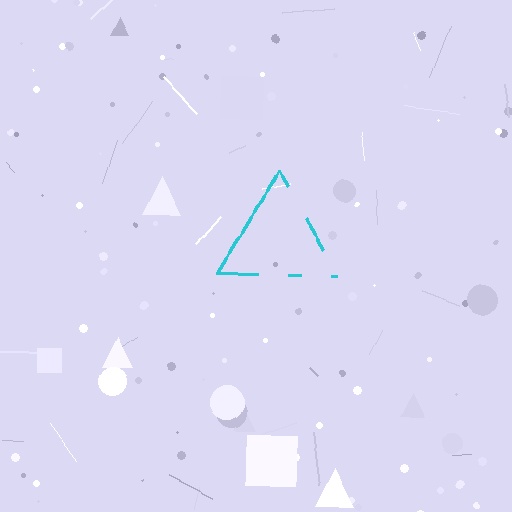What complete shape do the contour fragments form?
The contour fragments form a triangle.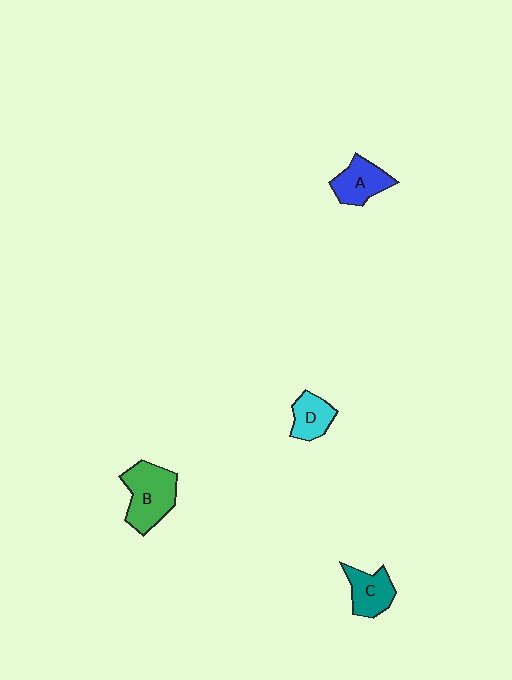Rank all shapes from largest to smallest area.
From largest to smallest: B (green), A (blue), C (teal), D (cyan).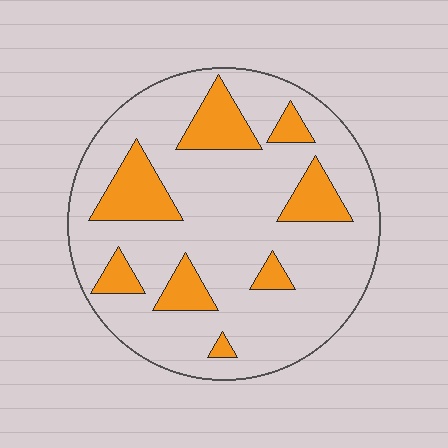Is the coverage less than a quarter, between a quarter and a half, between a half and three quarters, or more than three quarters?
Less than a quarter.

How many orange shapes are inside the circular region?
8.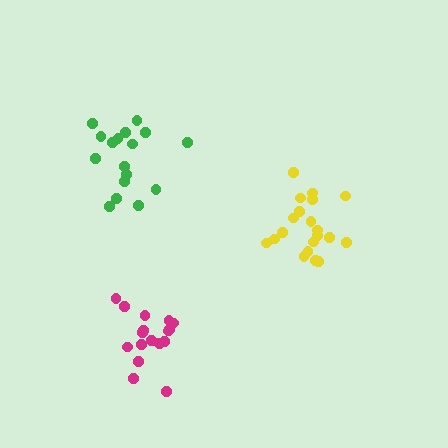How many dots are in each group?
Group 1: 20 dots, Group 2: 17 dots, Group 3: 18 dots (55 total).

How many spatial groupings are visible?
There are 3 spatial groupings.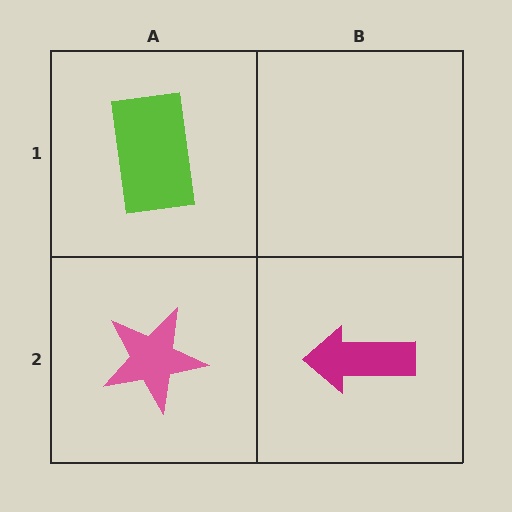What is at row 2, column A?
A pink star.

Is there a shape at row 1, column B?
No, that cell is empty.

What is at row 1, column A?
A lime rectangle.